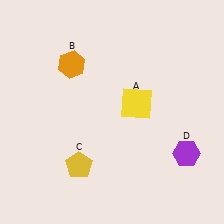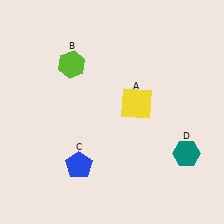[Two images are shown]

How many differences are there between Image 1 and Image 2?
There are 3 differences between the two images.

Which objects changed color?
B changed from orange to lime. C changed from yellow to blue. D changed from purple to teal.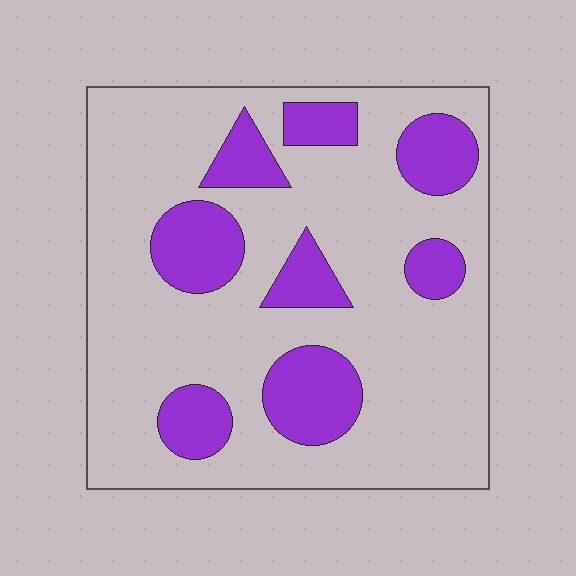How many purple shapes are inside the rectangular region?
8.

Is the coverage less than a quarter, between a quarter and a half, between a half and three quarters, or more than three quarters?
Less than a quarter.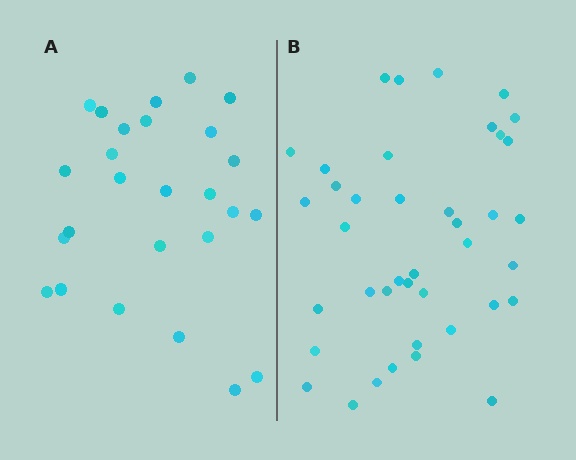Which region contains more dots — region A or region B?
Region B (the right region) has more dots.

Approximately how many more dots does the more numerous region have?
Region B has approximately 15 more dots than region A.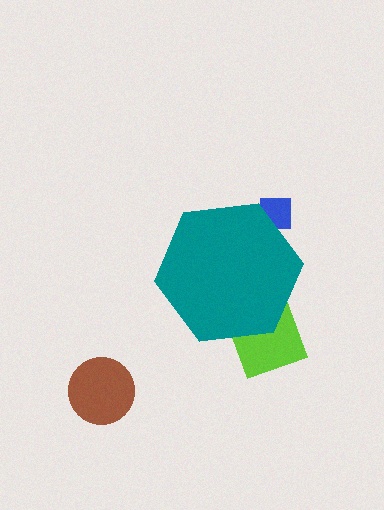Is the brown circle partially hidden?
No, the brown circle is fully visible.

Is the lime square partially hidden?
Yes, the lime square is partially hidden behind the teal hexagon.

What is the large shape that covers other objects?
A teal hexagon.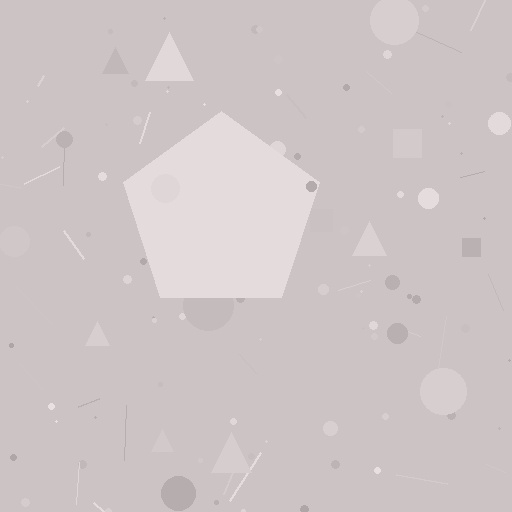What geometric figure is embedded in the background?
A pentagon is embedded in the background.